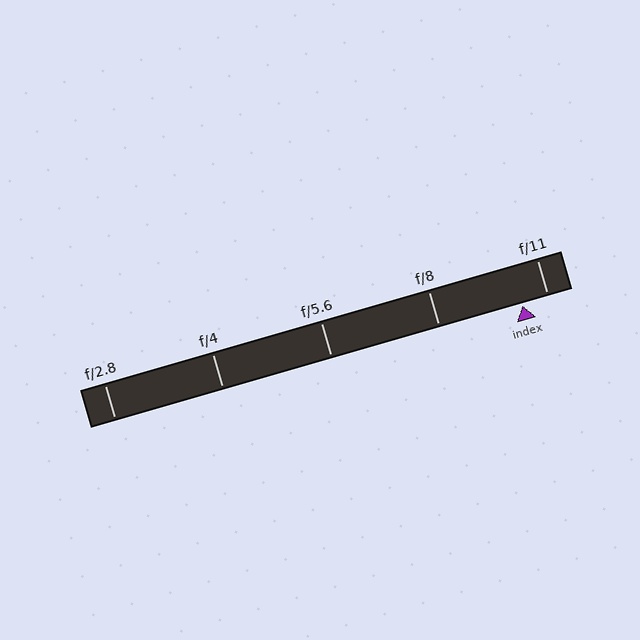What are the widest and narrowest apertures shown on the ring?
The widest aperture shown is f/2.8 and the narrowest is f/11.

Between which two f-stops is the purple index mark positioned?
The index mark is between f/8 and f/11.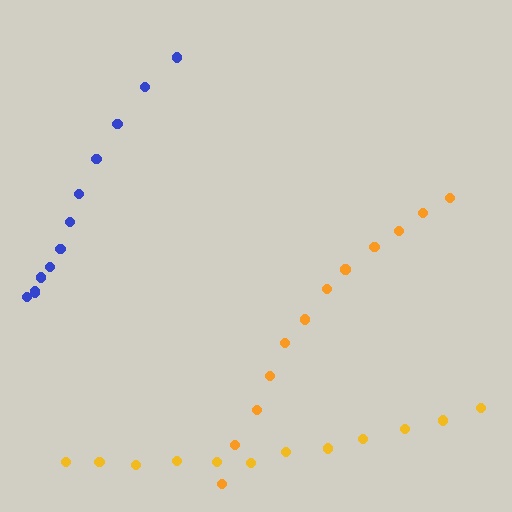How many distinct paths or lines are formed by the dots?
There are 3 distinct paths.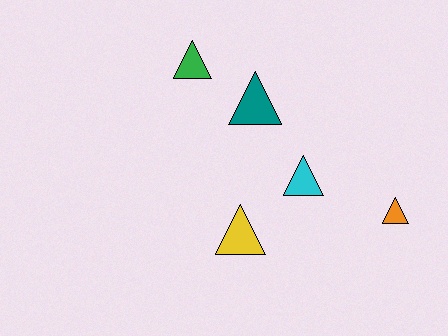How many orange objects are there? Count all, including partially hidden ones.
There is 1 orange object.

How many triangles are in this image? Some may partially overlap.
There are 5 triangles.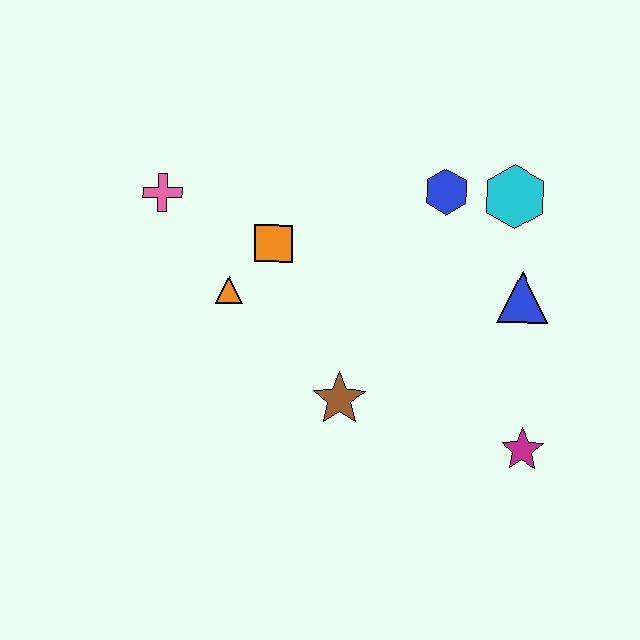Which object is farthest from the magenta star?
The pink cross is farthest from the magenta star.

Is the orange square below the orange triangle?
No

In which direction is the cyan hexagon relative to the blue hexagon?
The cyan hexagon is to the right of the blue hexagon.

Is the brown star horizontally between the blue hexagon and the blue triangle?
No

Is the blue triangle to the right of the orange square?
Yes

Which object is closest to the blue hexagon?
The cyan hexagon is closest to the blue hexagon.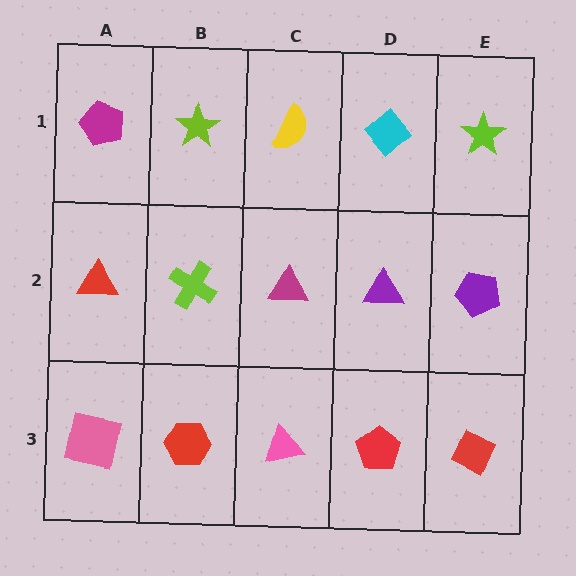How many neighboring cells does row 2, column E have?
3.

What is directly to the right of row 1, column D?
A lime star.